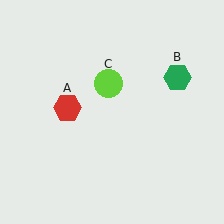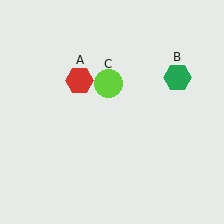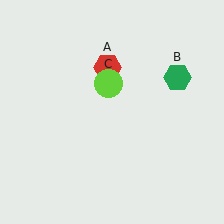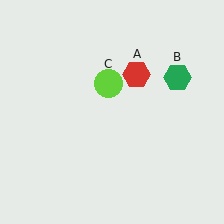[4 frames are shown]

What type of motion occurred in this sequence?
The red hexagon (object A) rotated clockwise around the center of the scene.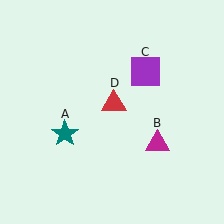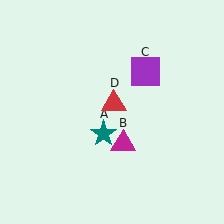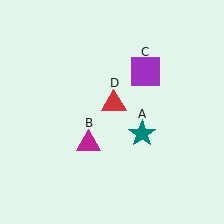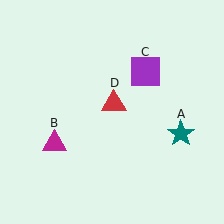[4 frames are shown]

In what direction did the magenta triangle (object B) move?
The magenta triangle (object B) moved left.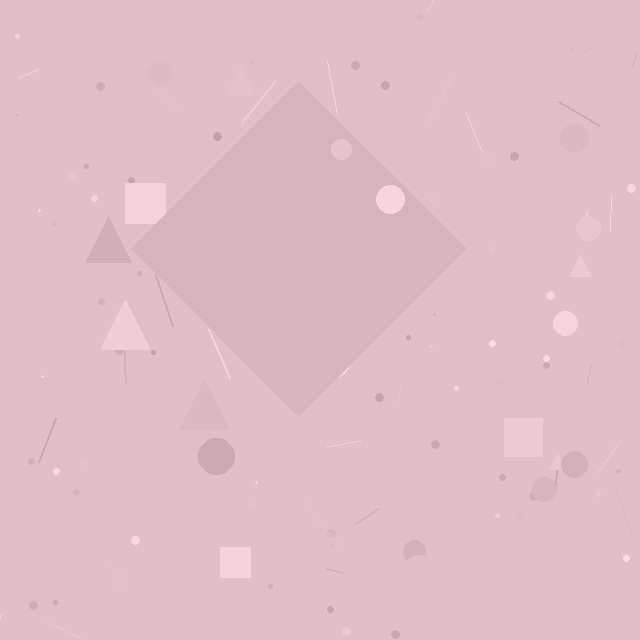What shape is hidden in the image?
A diamond is hidden in the image.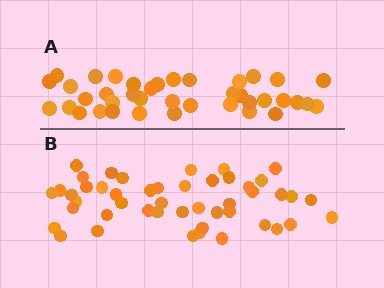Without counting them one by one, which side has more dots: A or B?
Region B (the bottom region) has more dots.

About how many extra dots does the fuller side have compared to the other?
Region B has roughly 8 or so more dots than region A.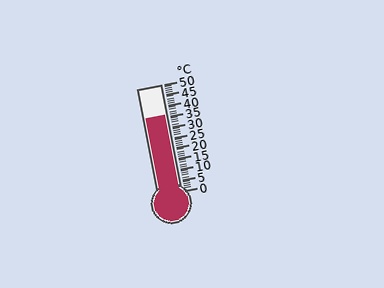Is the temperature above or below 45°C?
The temperature is below 45°C.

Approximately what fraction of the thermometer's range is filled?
The thermometer is filled to approximately 70% of its range.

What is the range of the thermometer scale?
The thermometer scale ranges from 0°C to 50°C.